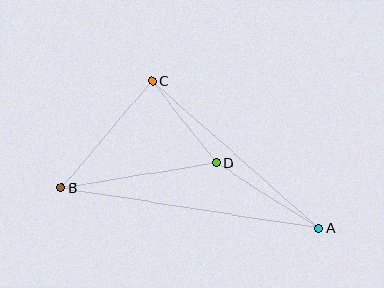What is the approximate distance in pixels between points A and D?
The distance between A and D is approximately 121 pixels.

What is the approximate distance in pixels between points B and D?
The distance between B and D is approximately 157 pixels.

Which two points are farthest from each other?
Points A and B are farthest from each other.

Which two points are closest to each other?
Points C and D are closest to each other.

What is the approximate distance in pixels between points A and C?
The distance between A and C is approximately 222 pixels.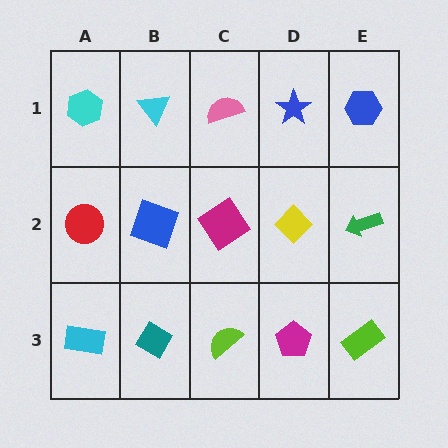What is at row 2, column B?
A blue square.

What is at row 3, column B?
A teal diamond.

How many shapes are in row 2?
5 shapes.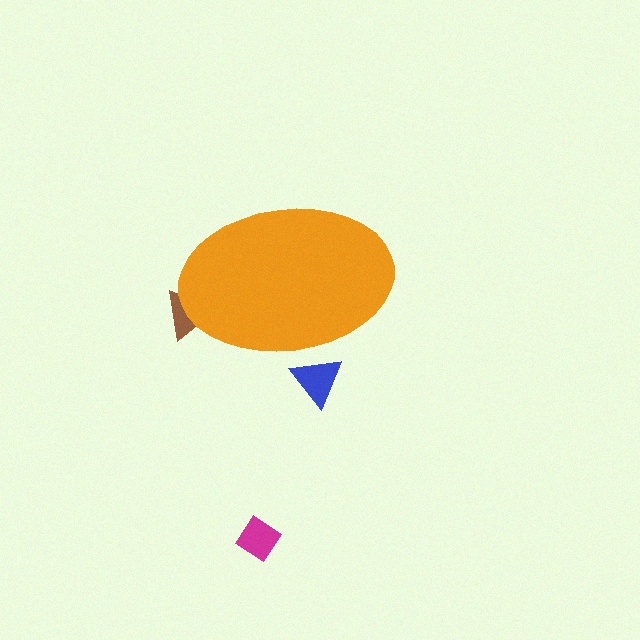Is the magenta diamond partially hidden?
No, the magenta diamond is fully visible.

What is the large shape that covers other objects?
An orange ellipse.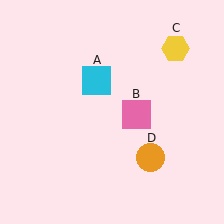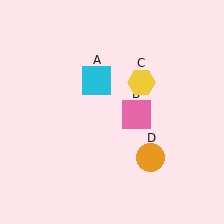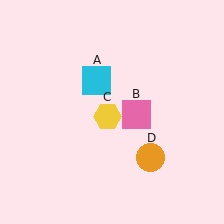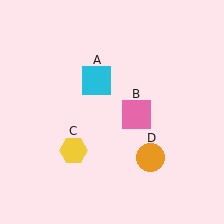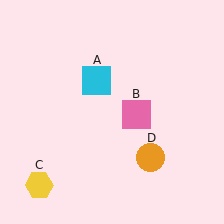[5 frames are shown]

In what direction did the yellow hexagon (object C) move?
The yellow hexagon (object C) moved down and to the left.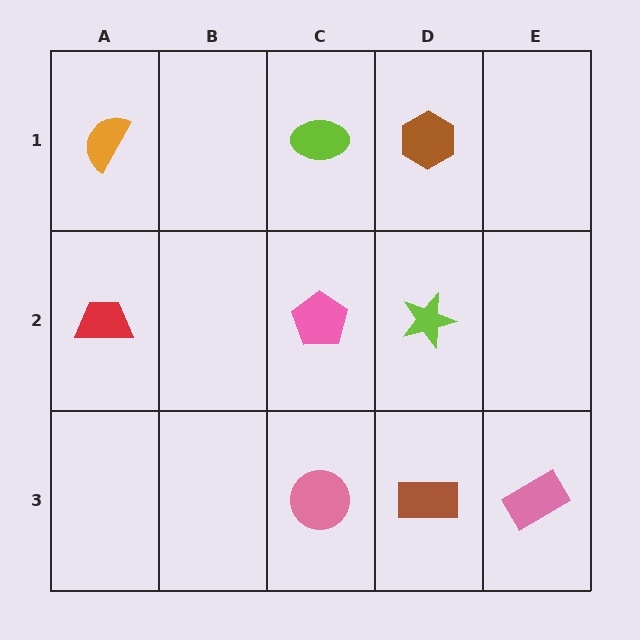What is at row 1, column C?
A lime ellipse.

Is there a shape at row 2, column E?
No, that cell is empty.